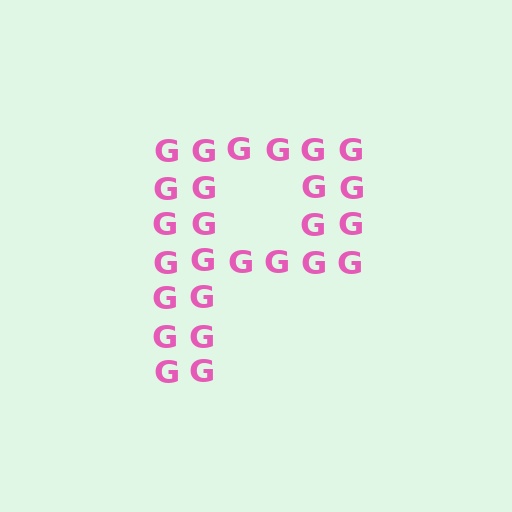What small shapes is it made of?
It is made of small letter G's.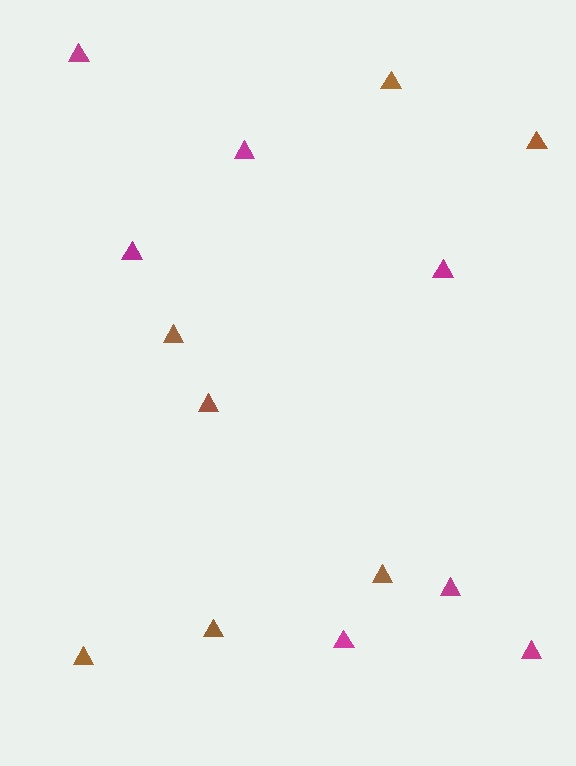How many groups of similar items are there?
There are 2 groups: one group of brown triangles (7) and one group of magenta triangles (7).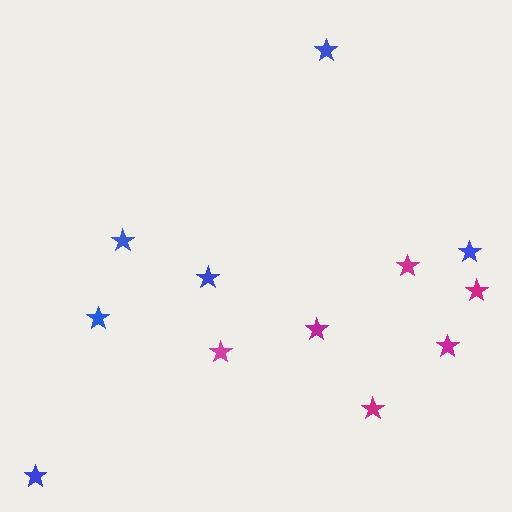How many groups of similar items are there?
There are 2 groups: one group of blue stars (6) and one group of magenta stars (6).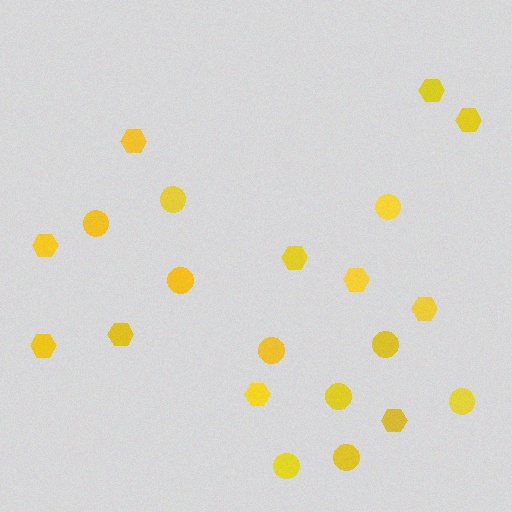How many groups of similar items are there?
There are 2 groups: one group of circles (10) and one group of hexagons (11).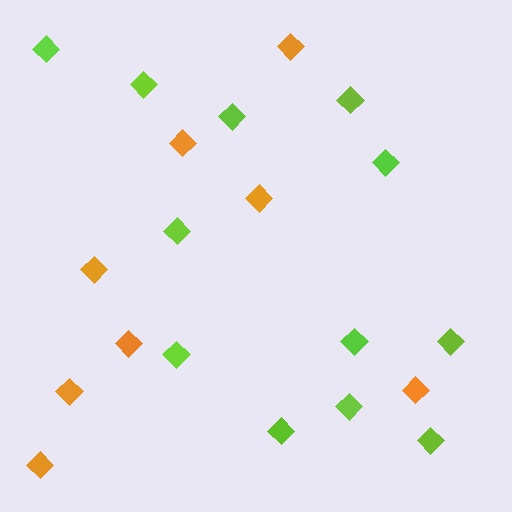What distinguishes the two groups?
There are 2 groups: one group of orange diamonds (8) and one group of lime diamonds (12).